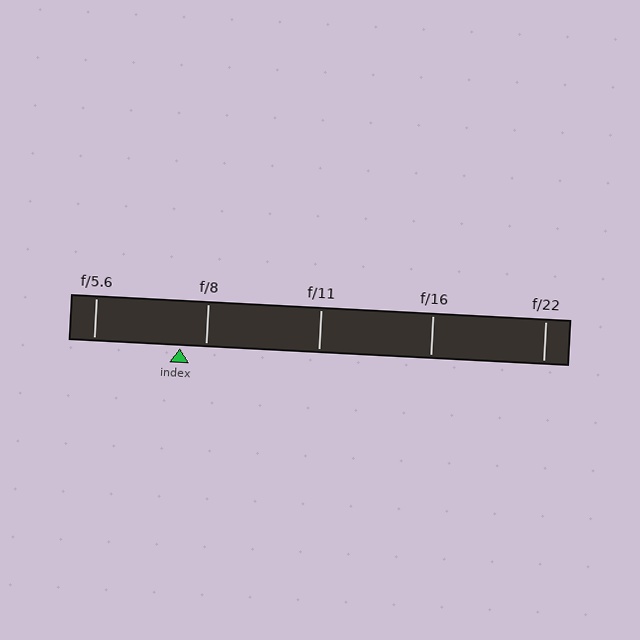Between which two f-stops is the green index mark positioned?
The index mark is between f/5.6 and f/8.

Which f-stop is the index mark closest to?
The index mark is closest to f/8.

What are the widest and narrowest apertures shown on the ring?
The widest aperture shown is f/5.6 and the narrowest is f/22.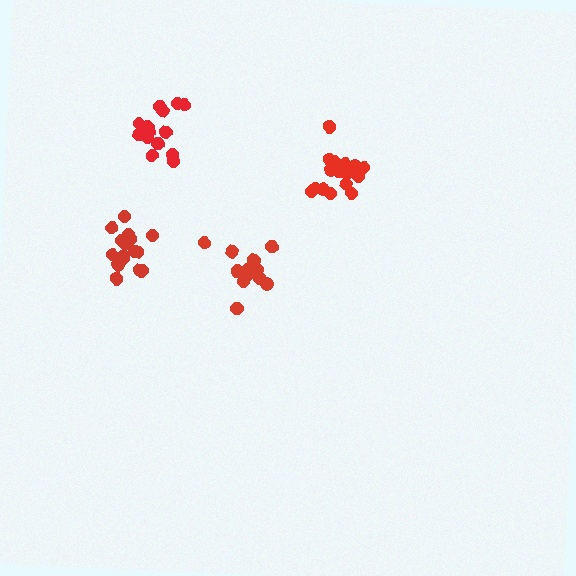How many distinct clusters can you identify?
There are 4 distinct clusters.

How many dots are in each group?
Group 1: 16 dots, Group 2: 18 dots, Group 3: 14 dots, Group 4: 18 dots (66 total).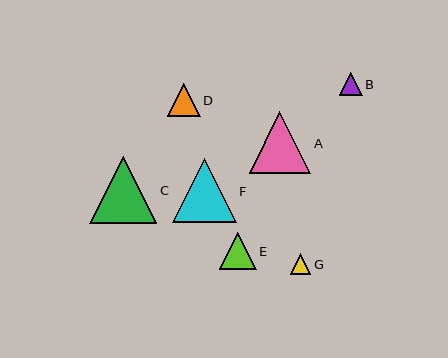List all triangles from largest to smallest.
From largest to smallest: C, F, A, E, D, B, G.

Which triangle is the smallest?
Triangle G is the smallest with a size of approximately 21 pixels.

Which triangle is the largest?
Triangle C is the largest with a size of approximately 67 pixels.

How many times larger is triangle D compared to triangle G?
Triangle D is approximately 1.6 times the size of triangle G.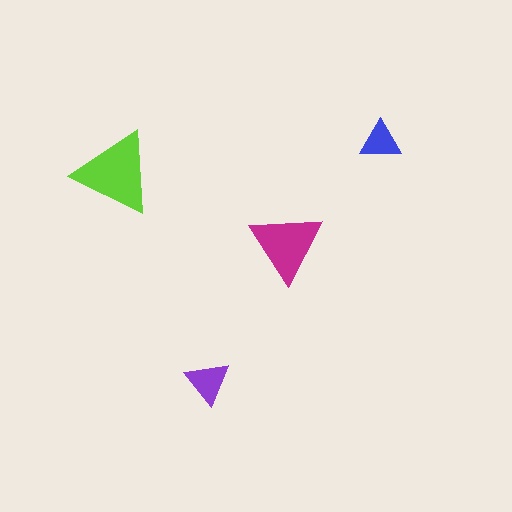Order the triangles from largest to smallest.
the lime one, the magenta one, the purple one, the blue one.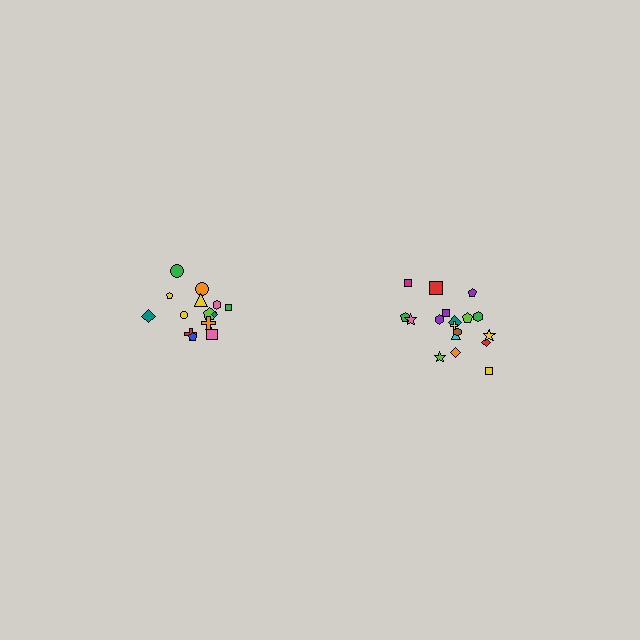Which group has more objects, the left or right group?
The right group.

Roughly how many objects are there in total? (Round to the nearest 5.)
Roughly 35 objects in total.